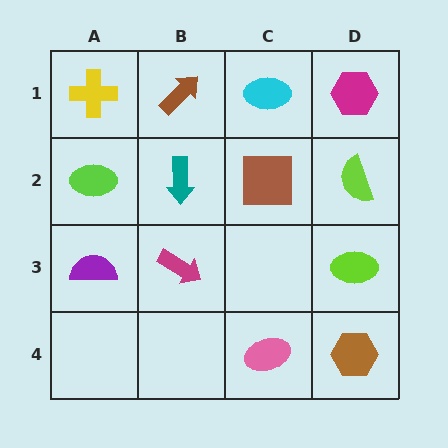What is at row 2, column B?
A teal arrow.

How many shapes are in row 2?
4 shapes.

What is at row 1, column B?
A brown arrow.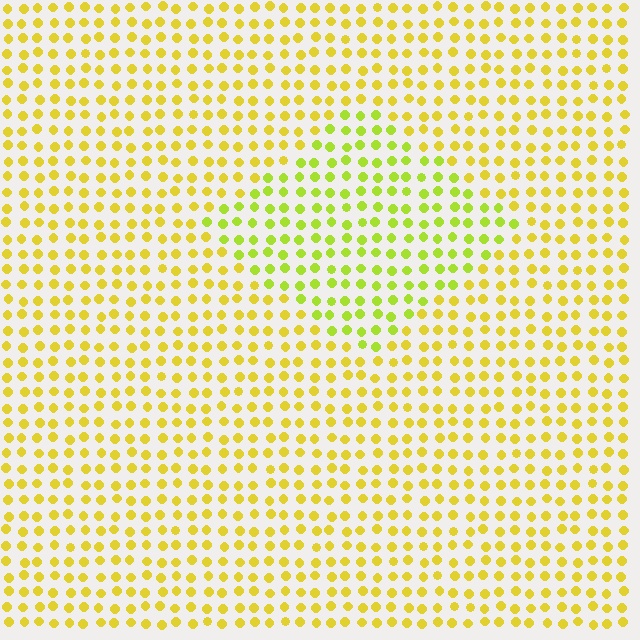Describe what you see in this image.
The image is filled with small yellow elements in a uniform arrangement. A diamond-shaped region is visible where the elements are tinted to a slightly different hue, forming a subtle color boundary.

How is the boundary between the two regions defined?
The boundary is defined purely by a slight shift in hue (about 26 degrees). Spacing, size, and orientation are identical on both sides.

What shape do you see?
I see a diamond.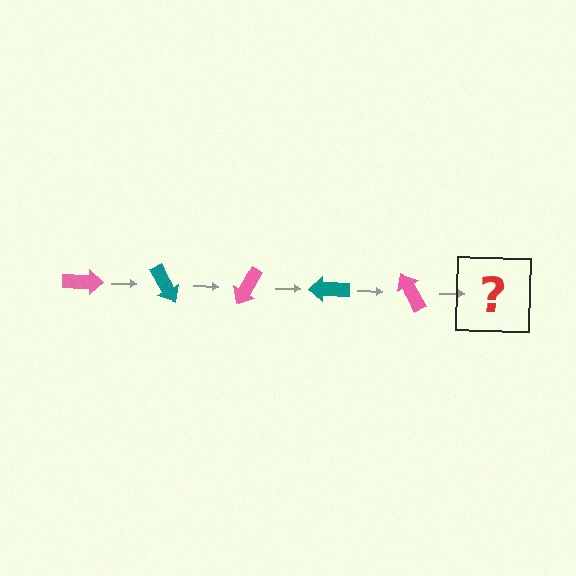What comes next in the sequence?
The next element should be a teal arrow, rotated 300 degrees from the start.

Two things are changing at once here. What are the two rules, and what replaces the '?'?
The two rules are that it rotates 60 degrees each step and the color cycles through pink and teal. The '?' should be a teal arrow, rotated 300 degrees from the start.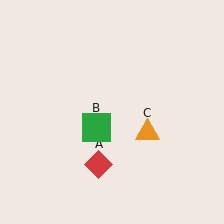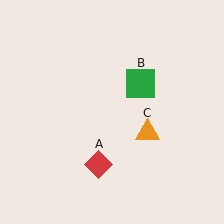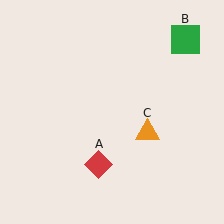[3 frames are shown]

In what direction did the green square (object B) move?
The green square (object B) moved up and to the right.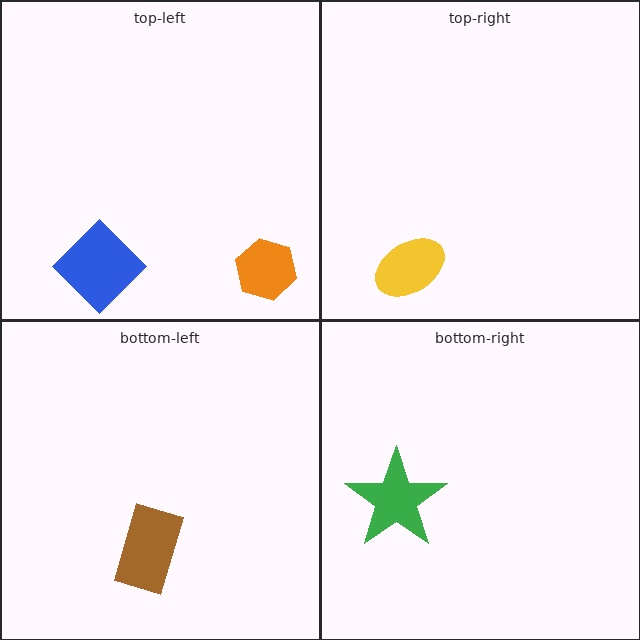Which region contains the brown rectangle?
The bottom-left region.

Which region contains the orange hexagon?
The top-left region.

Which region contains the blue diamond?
The top-left region.